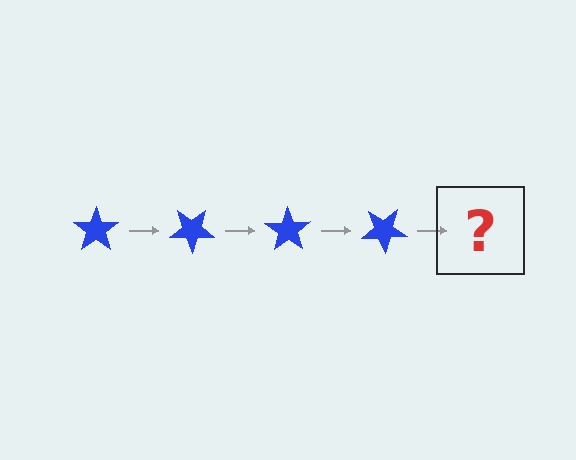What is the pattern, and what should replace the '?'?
The pattern is that the star rotates 35 degrees each step. The '?' should be a blue star rotated 140 degrees.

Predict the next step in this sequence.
The next step is a blue star rotated 140 degrees.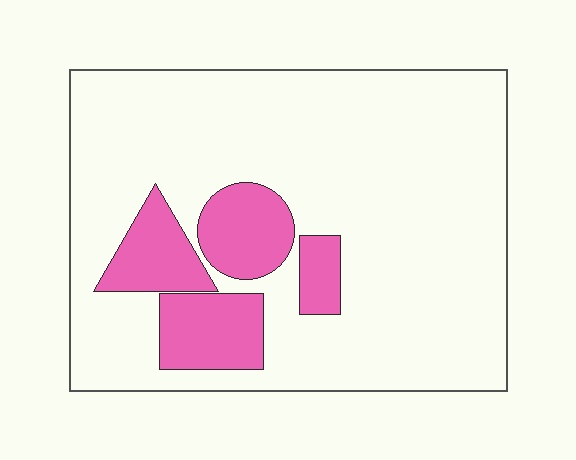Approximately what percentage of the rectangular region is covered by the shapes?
Approximately 20%.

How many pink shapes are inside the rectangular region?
4.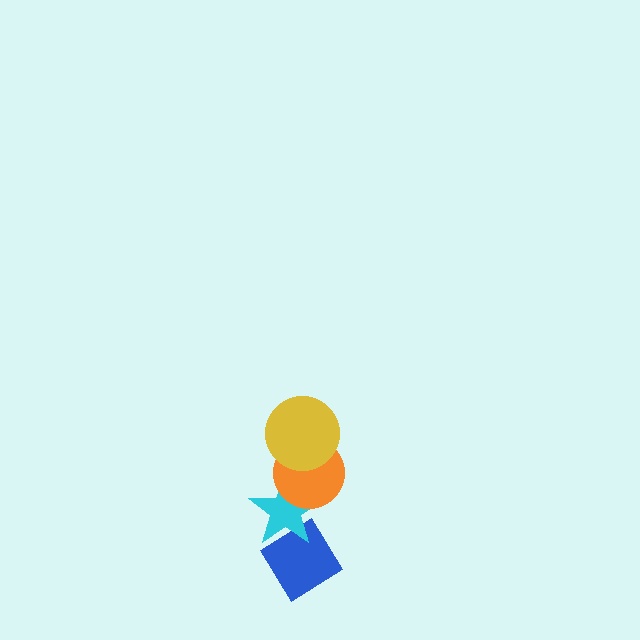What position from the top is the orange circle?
The orange circle is 2nd from the top.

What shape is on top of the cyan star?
The orange circle is on top of the cyan star.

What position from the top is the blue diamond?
The blue diamond is 4th from the top.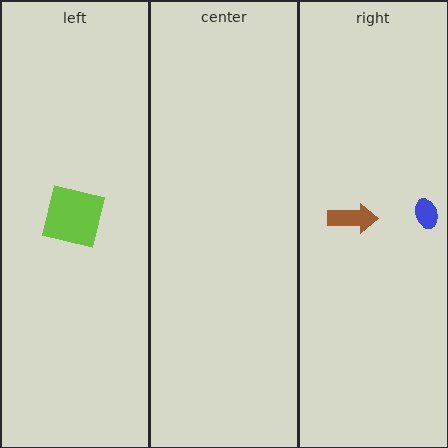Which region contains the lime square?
The left region.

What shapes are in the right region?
The blue ellipse, the brown arrow.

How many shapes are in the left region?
1.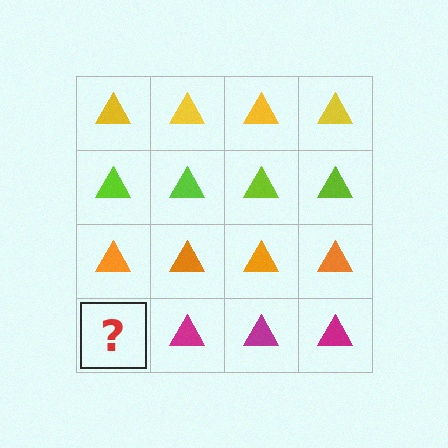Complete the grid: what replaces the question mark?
The question mark should be replaced with a magenta triangle.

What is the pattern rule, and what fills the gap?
The rule is that each row has a consistent color. The gap should be filled with a magenta triangle.